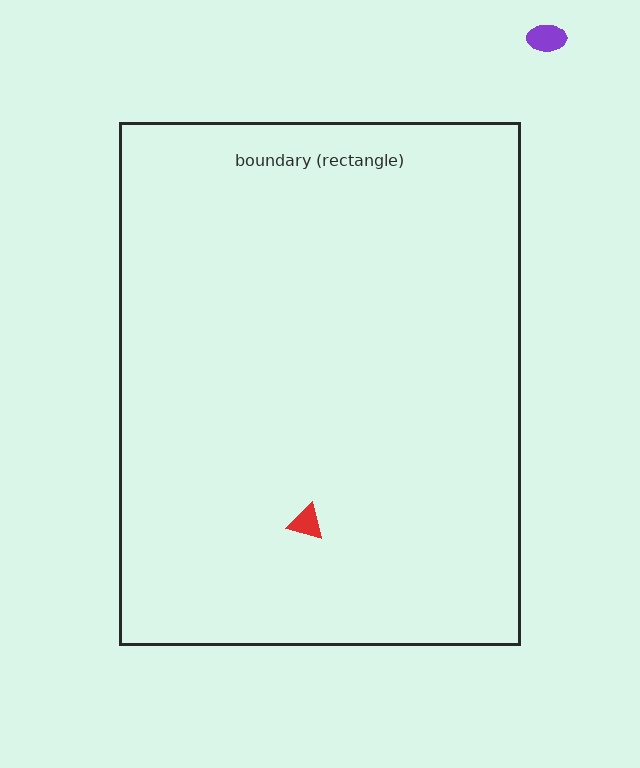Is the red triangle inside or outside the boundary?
Inside.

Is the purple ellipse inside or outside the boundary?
Outside.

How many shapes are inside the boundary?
1 inside, 1 outside.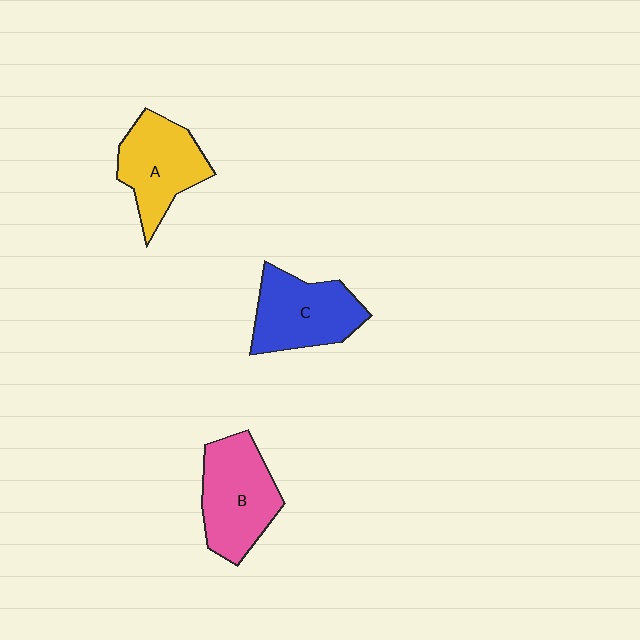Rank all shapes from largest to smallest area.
From largest to smallest: B (pink), C (blue), A (yellow).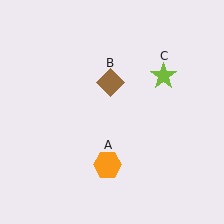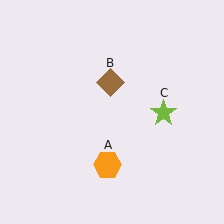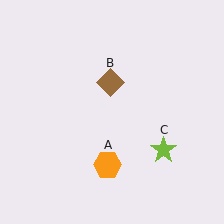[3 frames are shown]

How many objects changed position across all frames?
1 object changed position: lime star (object C).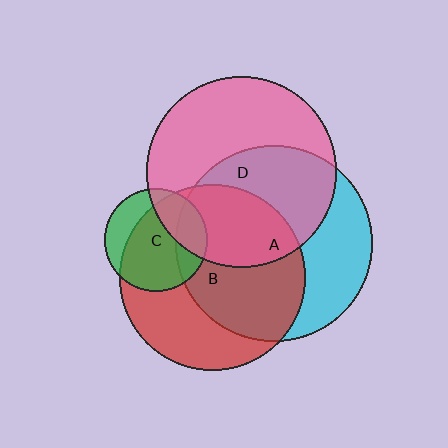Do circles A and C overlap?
Yes.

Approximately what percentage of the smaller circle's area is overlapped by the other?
Approximately 20%.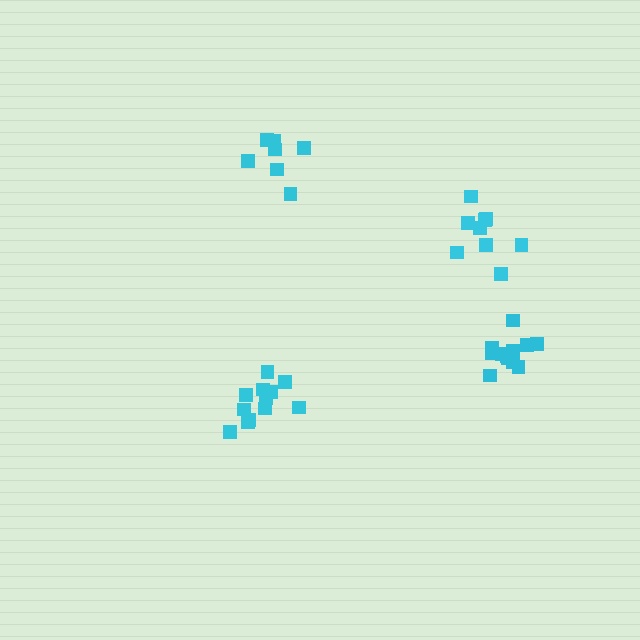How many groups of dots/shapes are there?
There are 4 groups.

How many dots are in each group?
Group 1: 12 dots, Group 2: 12 dots, Group 3: 7 dots, Group 4: 9 dots (40 total).